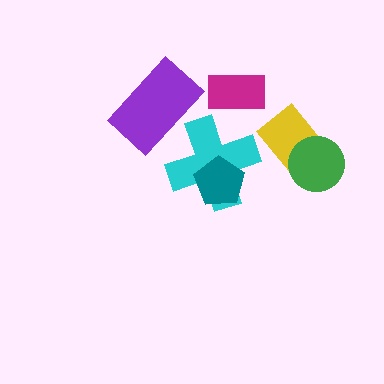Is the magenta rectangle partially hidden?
No, no other shape covers it.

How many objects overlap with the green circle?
1 object overlaps with the green circle.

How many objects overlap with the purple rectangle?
1 object overlaps with the purple rectangle.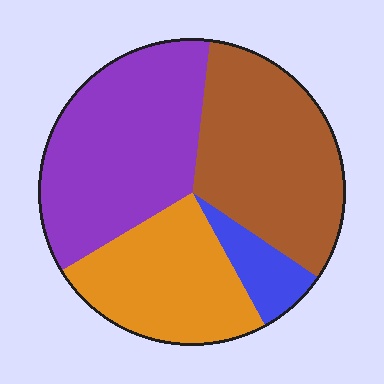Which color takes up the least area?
Blue, at roughly 10%.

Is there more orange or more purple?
Purple.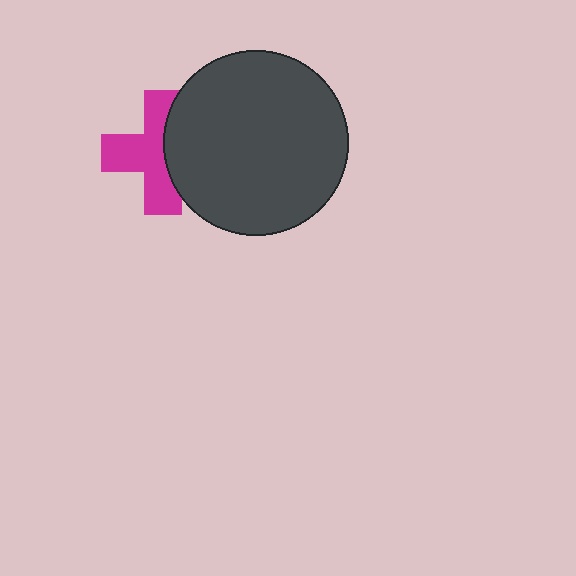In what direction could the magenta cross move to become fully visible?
The magenta cross could move left. That would shift it out from behind the dark gray circle entirely.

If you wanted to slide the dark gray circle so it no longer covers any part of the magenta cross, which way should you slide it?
Slide it right — that is the most direct way to separate the two shapes.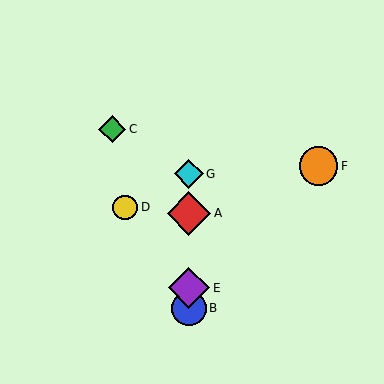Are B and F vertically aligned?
No, B is at x≈189 and F is at x≈318.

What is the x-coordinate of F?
Object F is at x≈318.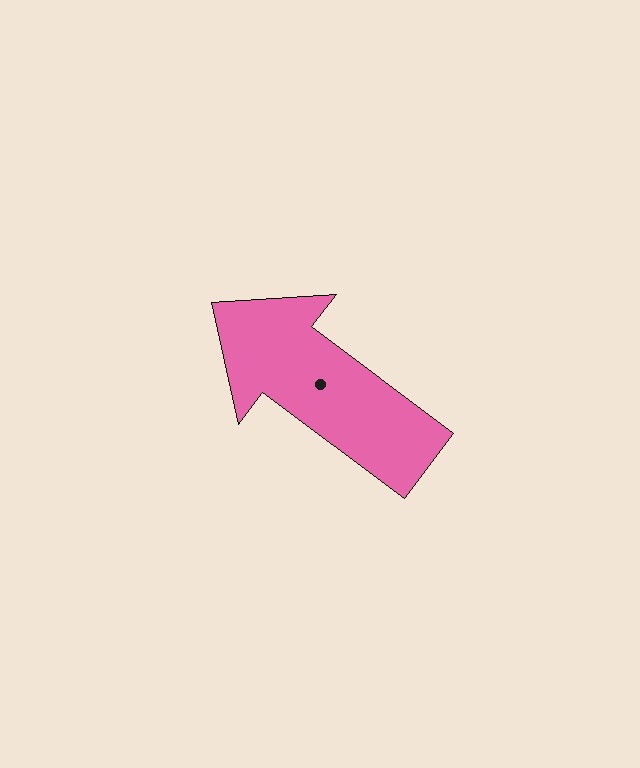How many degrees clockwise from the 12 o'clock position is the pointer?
Approximately 307 degrees.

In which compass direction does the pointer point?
Northwest.